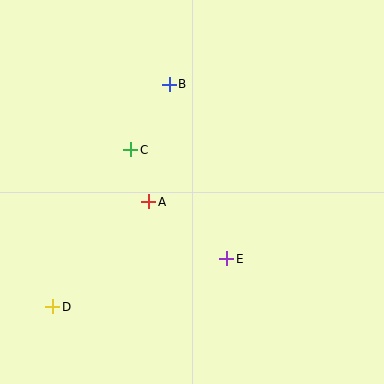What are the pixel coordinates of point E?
Point E is at (227, 259).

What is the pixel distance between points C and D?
The distance between C and D is 175 pixels.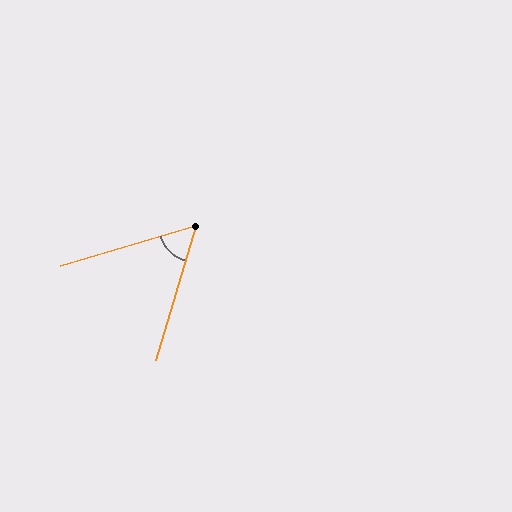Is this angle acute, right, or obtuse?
It is acute.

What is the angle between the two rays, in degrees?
Approximately 57 degrees.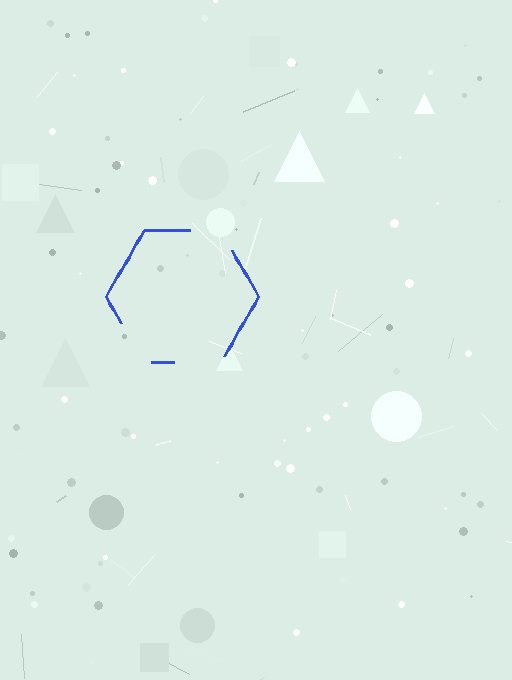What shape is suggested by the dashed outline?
The dashed outline suggests a hexagon.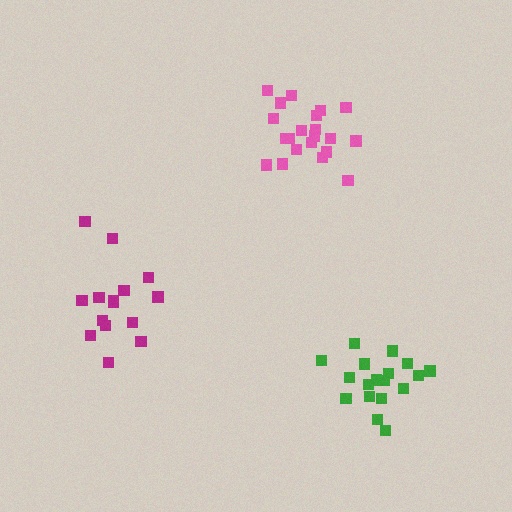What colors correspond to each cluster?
The clusters are colored: pink, magenta, green.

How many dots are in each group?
Group 1: 21 dots, Group 2: 15 dots, Group 3: 18 dots (54 total).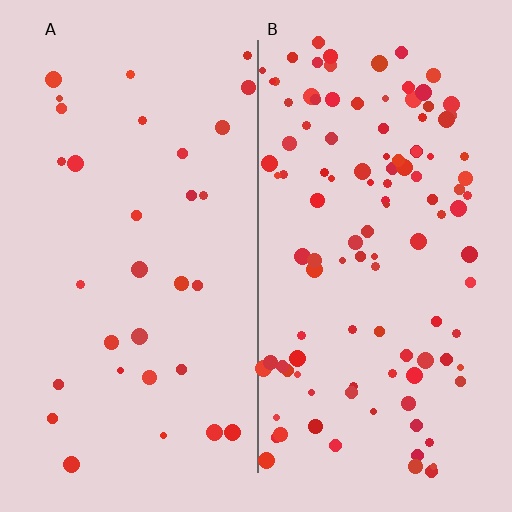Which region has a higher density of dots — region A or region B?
B (the right).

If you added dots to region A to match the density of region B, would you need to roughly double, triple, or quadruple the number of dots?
Approximately quadruple.